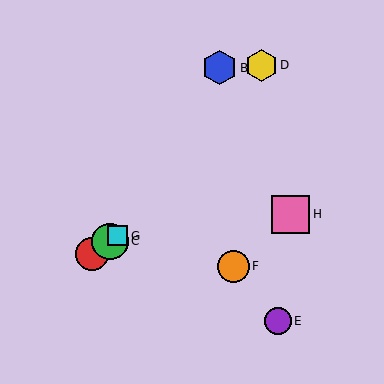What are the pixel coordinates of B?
Object B is at (220, 68).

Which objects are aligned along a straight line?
Objects A, C, G are aligned along a straight line.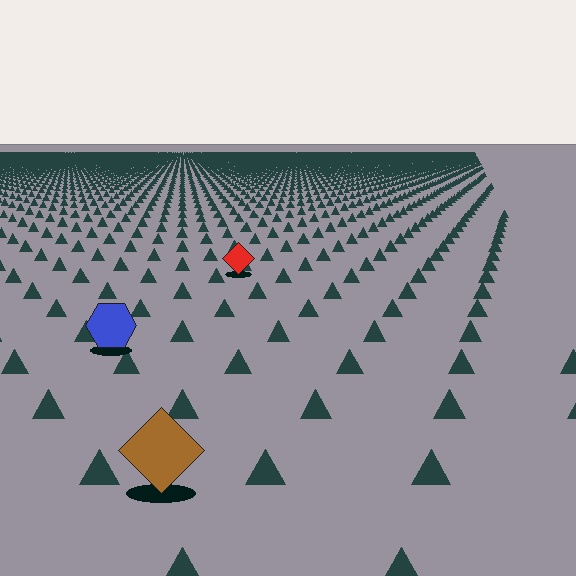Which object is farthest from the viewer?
The red diamond is farthest from the viewer. It appears smaller and the ground texture around it is denser.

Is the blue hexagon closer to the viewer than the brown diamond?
No. The brown diamond is closer — you can tell from the texture gradient: the ground texture is coarser near it.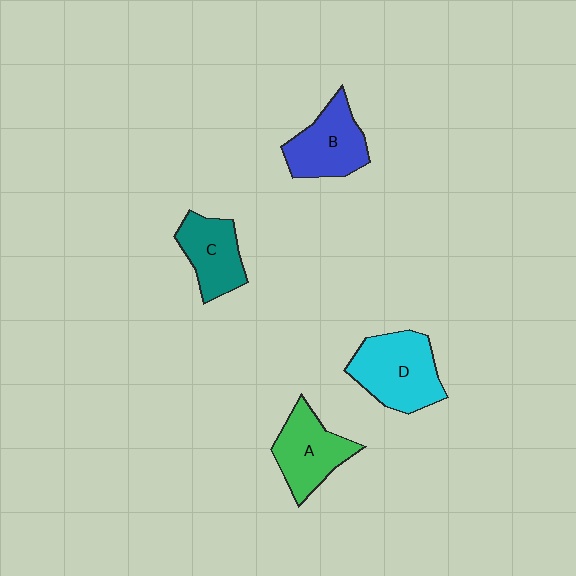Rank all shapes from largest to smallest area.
From largest to smallest: D (cyan), B (blue), A (green), C (teal).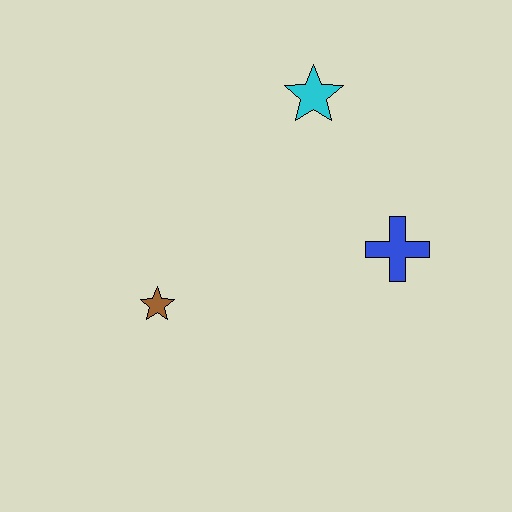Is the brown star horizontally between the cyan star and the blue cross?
No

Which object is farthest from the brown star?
The cyan star is farthest from the brown star.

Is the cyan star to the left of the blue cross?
Yes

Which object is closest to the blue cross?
The cyan star is closest to the blue cross.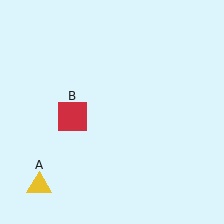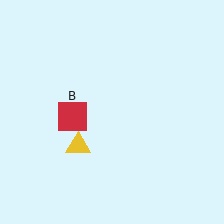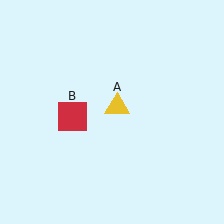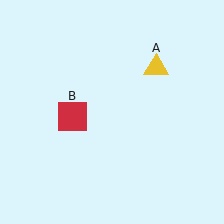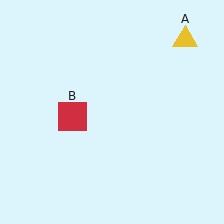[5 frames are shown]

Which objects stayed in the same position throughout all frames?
Red square (object B) remained stationary.